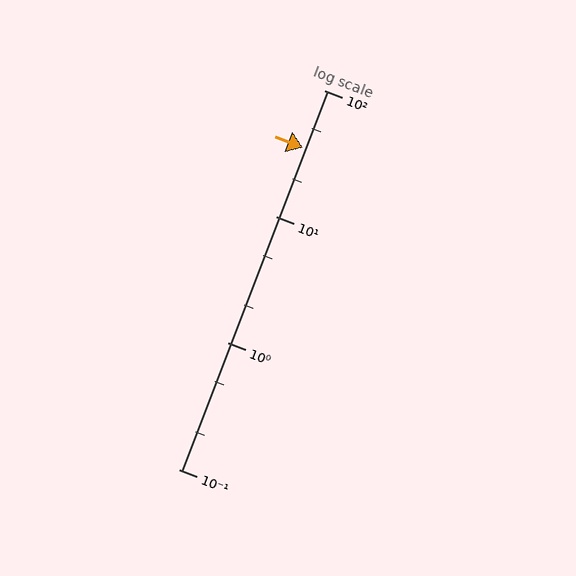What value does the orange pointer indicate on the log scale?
The pointer indicates approximately 35.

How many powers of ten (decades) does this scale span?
The scale spans 3 decades, from 0.1 to 100.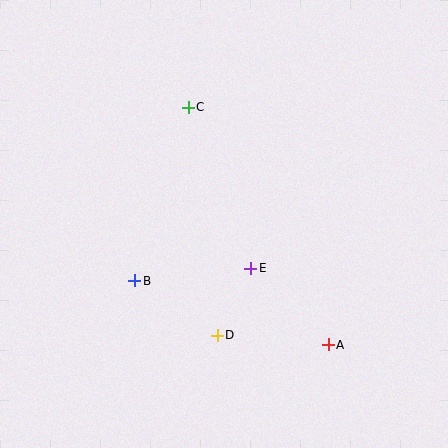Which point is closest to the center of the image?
Point E at (251, 268) is closest to the center.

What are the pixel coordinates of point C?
Point C is at (188, 107).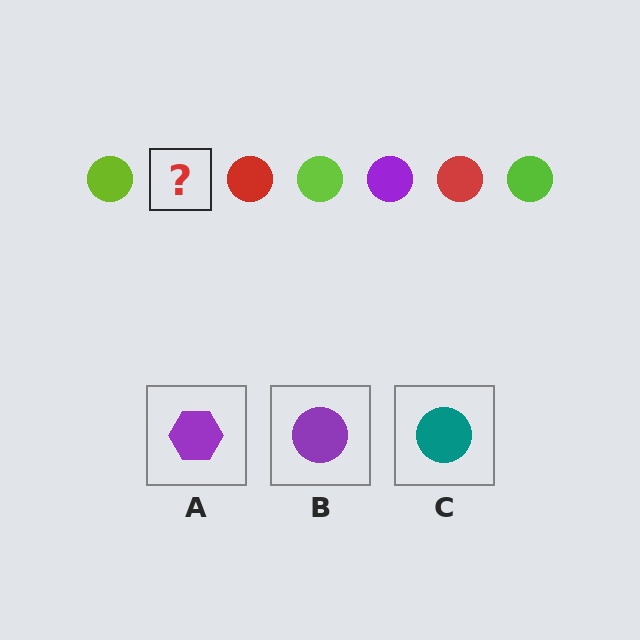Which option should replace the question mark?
Option B.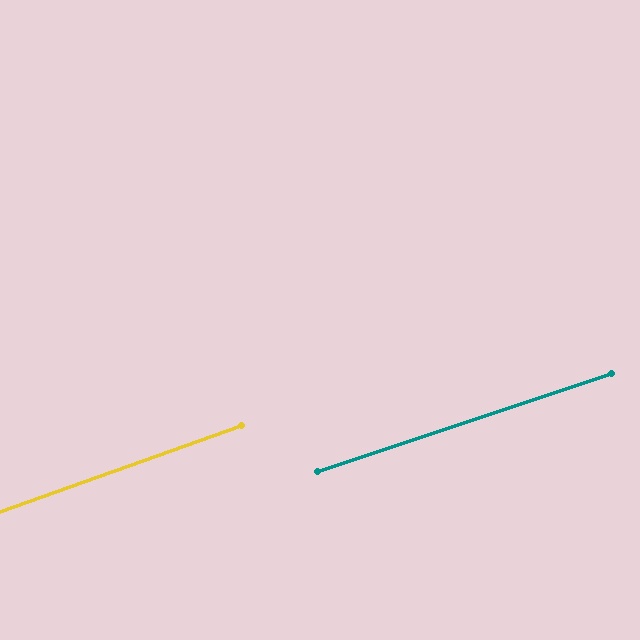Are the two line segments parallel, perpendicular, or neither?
Parallel — their directions differ by only 1.0°.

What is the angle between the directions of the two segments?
Approximately 1 degree.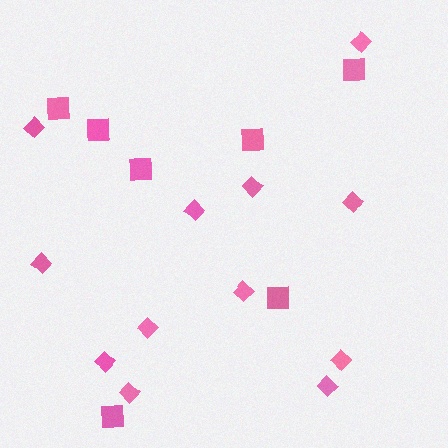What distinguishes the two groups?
There are 2 groups: one group of squares (7) and one group of diamonds (12).